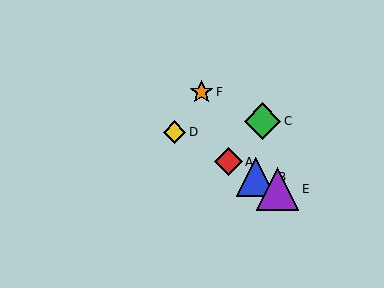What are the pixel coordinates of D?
Object D is at (175, 132).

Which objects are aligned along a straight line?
Objects A, B, D, E are aligned along a straight line.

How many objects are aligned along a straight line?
4 objects (A, B, D, E) are aligned along a straight line.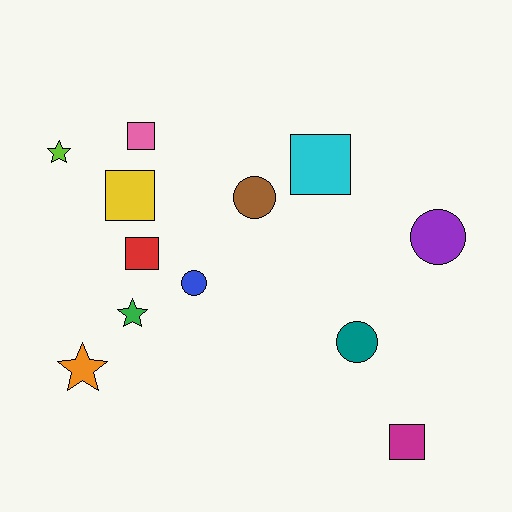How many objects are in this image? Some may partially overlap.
There are 12 objects.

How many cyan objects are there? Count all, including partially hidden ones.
There is 1 cyan object.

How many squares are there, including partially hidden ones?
There are 5 squares.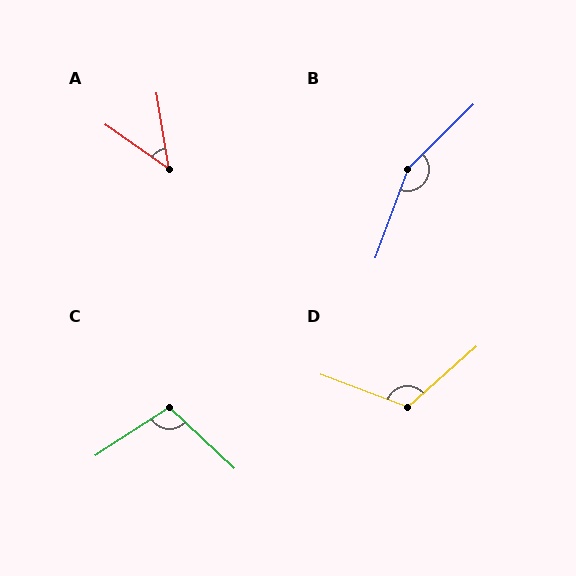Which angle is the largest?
B, at approximately 155 degrees.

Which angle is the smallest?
A, at approximately 46 degrees.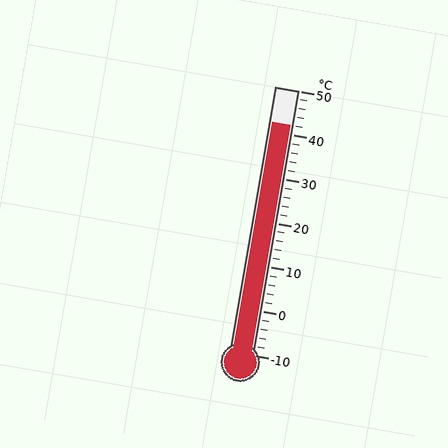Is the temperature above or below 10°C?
The temperature is above 10°C.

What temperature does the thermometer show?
The thermometer shows approximately 42°C.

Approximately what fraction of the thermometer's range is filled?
The thermometer is filled to approximately 85% of its range.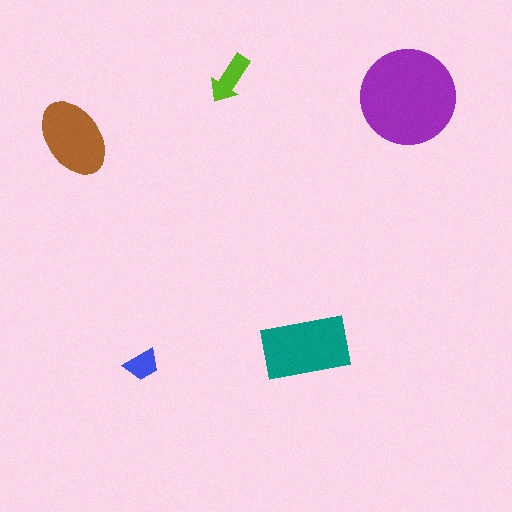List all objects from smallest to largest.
The blue trapezoid, the lime arrow, the brown ellipse, the teal rectangle, the purple circle.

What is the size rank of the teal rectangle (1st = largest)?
2nd.